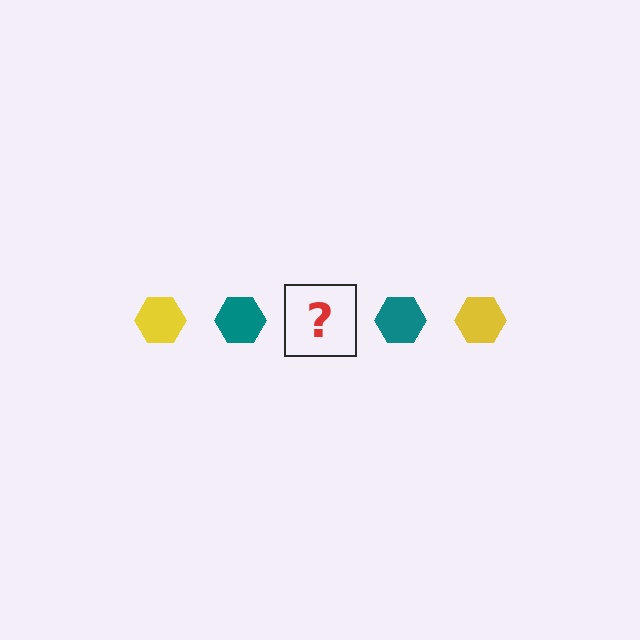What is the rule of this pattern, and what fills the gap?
The rule is that the pattern cycles through yellow, teal hexagons. The gap should be filled with a yellow hexagon.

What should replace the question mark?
The question mark should be replaced with a yellow hexagon.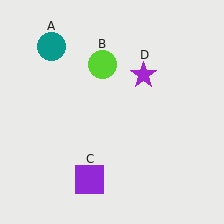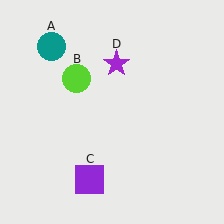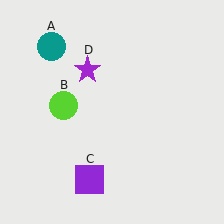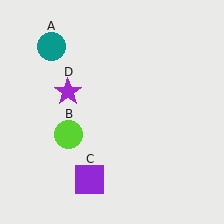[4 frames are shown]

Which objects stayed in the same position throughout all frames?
Teal circle (object A) and purple square (object C) remained stationary.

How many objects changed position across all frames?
2 objects changed position: lime circle (object B), purple star (object D).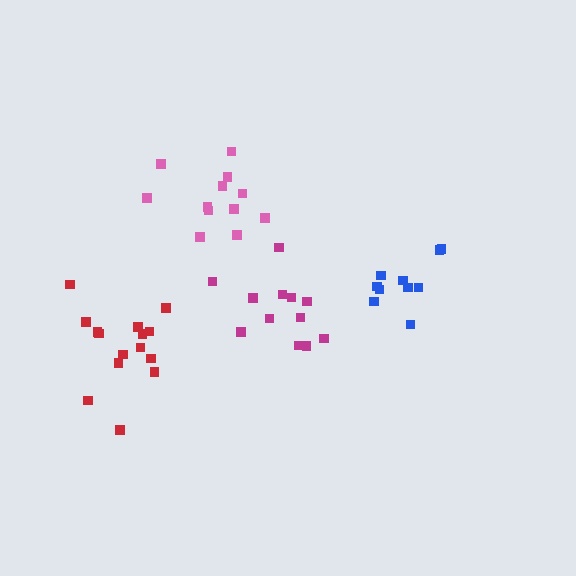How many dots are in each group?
Group 1: 12 dots, Group 2: 12 dots, Group 3: 10 dots, Group 4: 15 dots (49 total).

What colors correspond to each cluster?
The clusters are colored: pink, magenta, blue, red.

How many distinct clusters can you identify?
There are 4 distinct clusters.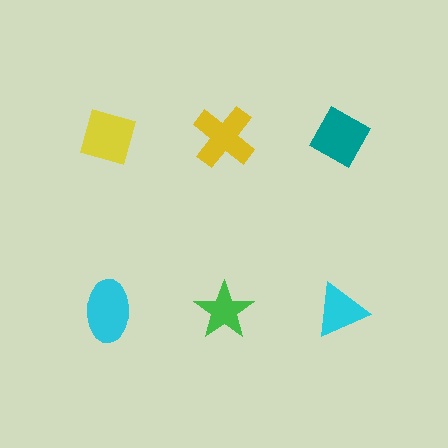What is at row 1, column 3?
A teal diamond.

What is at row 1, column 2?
A yellow cross.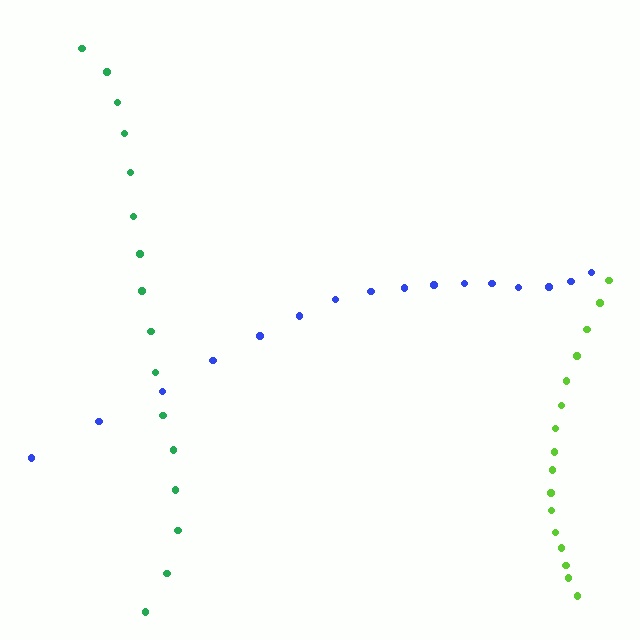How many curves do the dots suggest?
There are 3 distinct paths.